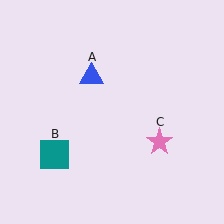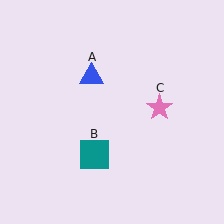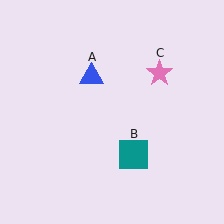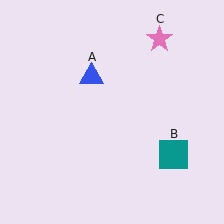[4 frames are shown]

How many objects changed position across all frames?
2 objects changed position: teal square (object B), pink star (object C).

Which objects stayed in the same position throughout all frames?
Blue triangle (object A) remained stationary.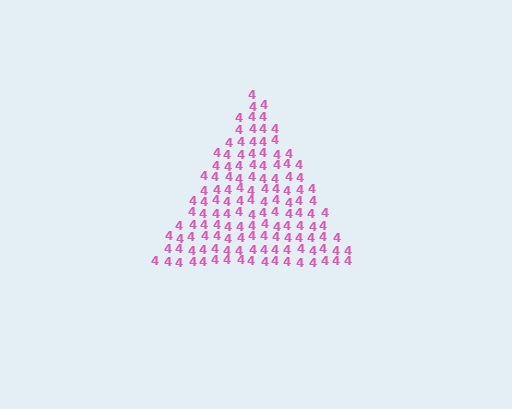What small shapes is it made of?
It is made of small digit 4's.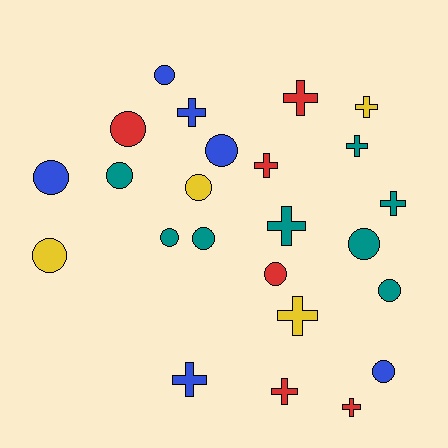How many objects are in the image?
There are 24 objects.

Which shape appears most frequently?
Circle, with 13 objects.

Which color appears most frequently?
Teal, with 8 objects.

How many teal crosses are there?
There are 3 teal crosses.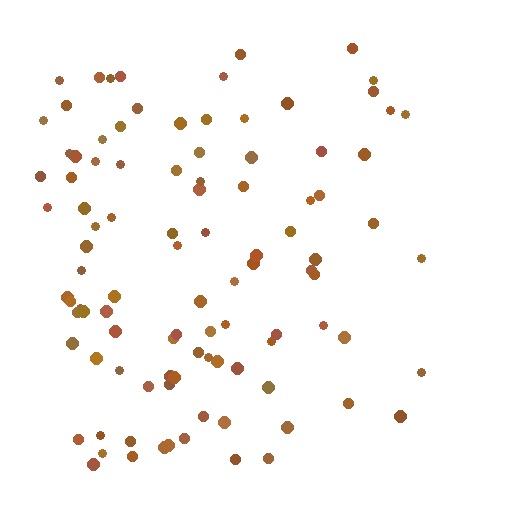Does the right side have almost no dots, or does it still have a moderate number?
Still a moderate number, just noticeably fewer than the left.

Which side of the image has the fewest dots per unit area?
The right.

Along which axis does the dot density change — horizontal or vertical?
Horizontal.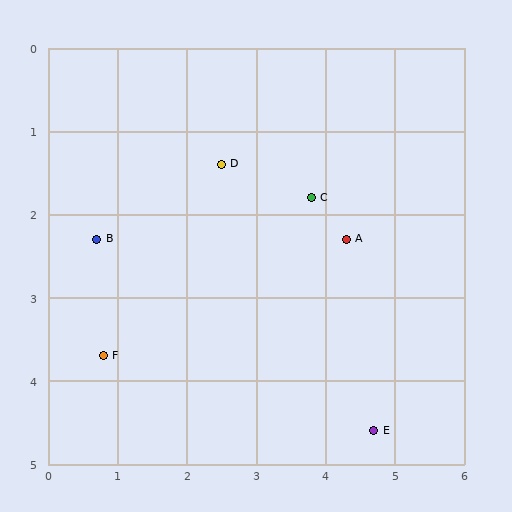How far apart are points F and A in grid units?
Points F and A are about 3.8 grid units apart.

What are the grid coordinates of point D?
Point D is at approximately (2.5, 1.4).